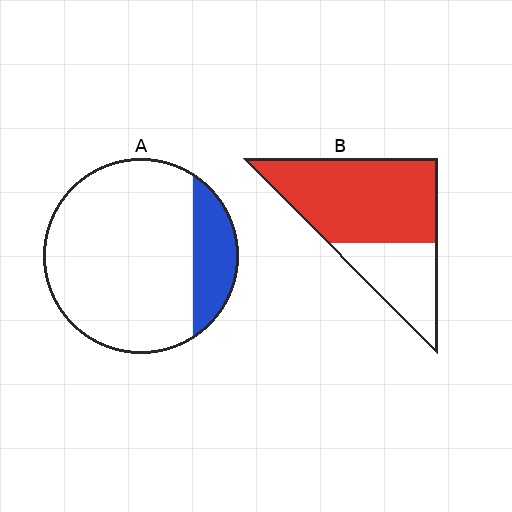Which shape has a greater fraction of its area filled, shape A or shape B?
Shape B.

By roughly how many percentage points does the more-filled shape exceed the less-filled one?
By roughly 50 percentage points (B over A).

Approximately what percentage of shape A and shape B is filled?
A is approximately 20% and B is approximately 70%.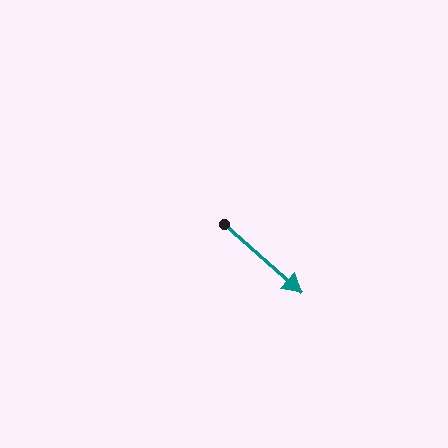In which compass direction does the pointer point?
Southeast.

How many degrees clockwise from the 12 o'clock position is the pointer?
Approximately 132 degrees.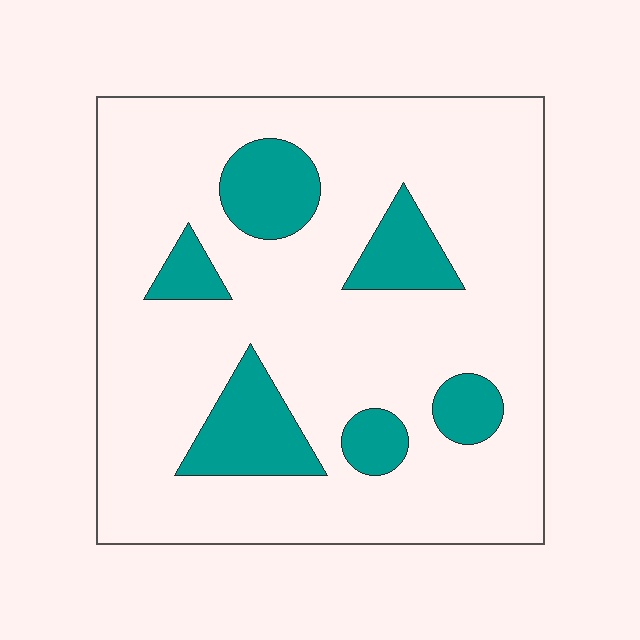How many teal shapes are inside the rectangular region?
6.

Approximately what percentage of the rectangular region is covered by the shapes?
Approximately 20%.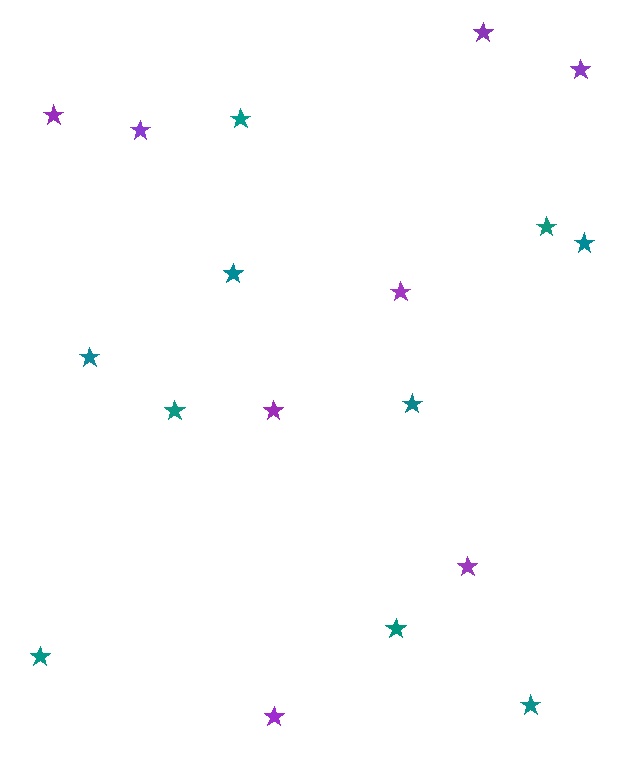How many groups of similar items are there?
There are 2 groups: one group of teal stars (10) and one group of purple stars (8).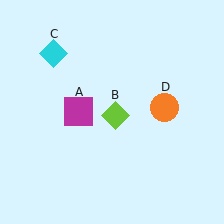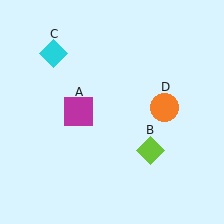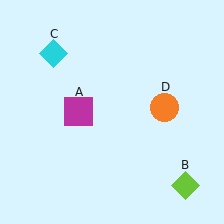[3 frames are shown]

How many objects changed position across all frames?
1 object changed position: lime diamond (object B).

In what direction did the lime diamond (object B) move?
The lime diamond (object B) moved down and to the right.